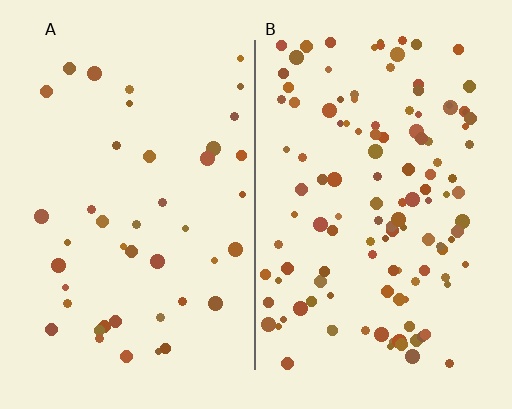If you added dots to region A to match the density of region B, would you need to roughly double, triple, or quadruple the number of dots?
Approximately triple.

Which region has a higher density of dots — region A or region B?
B (the right).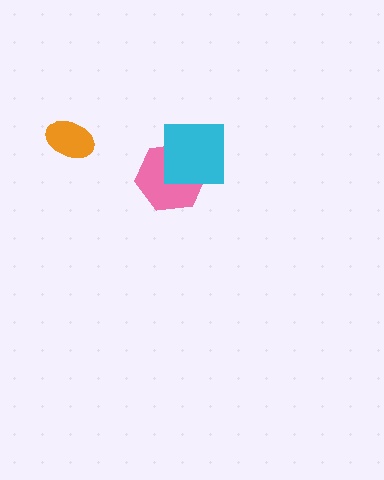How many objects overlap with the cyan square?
1 object overlaps with the cyan square.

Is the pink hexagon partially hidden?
Yes, it is partially covered by another shape.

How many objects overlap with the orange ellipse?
0 objects overlap with the orange ellipse.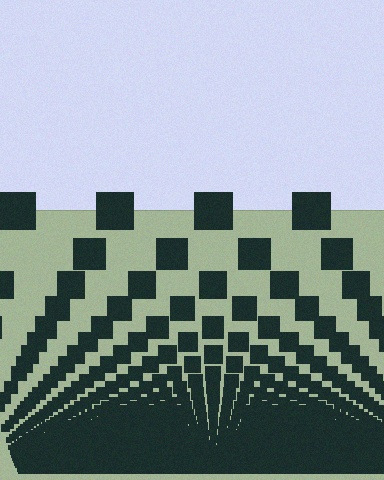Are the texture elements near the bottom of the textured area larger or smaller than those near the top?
Smaller. The gradient is inverted — elements near the bottom are smaller and denser.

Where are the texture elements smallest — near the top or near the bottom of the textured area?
Near the bottom.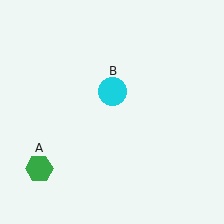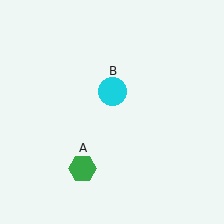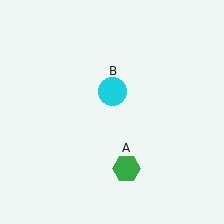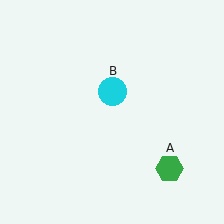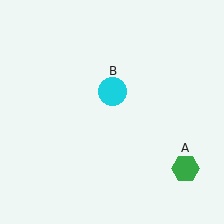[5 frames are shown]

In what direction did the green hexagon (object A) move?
The green hexagon (object A) moved right.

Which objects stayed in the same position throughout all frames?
Cyan circle (object B) remained stationary.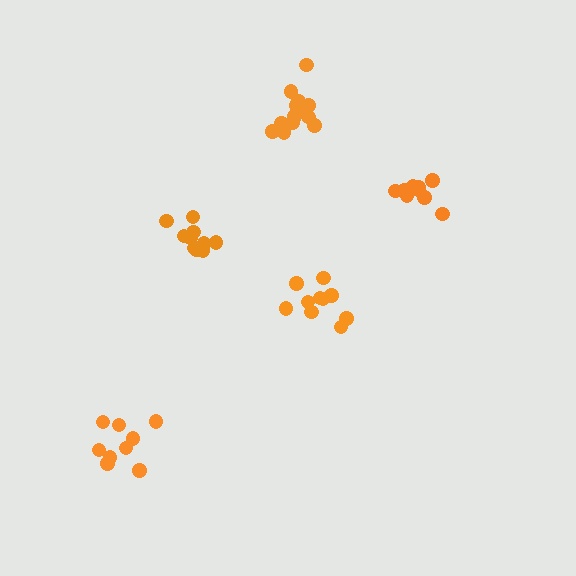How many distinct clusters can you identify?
There are 5 distinct clusters.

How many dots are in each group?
Group 1: 10 dots, Group 2: 10 dots, Group 3: 14 dots, Group 4: 9 dots, Group 5: 9 dots (52 total).